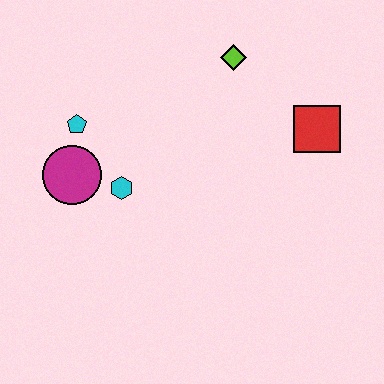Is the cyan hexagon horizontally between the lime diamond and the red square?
No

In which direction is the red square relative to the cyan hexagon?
The red square is to the right of the cyan hexagon.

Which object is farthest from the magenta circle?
The red square is farthest from the magenta circle.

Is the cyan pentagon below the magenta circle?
No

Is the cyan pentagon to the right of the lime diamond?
No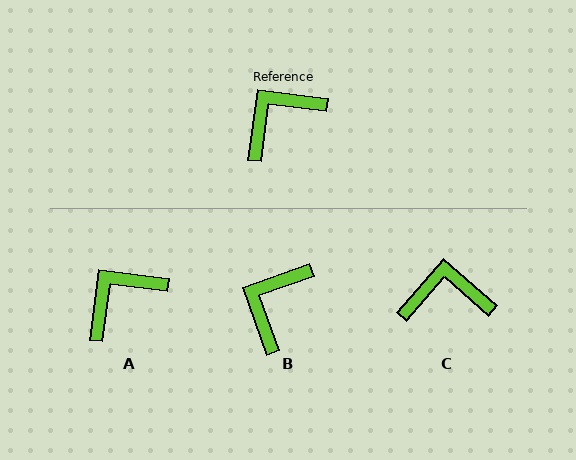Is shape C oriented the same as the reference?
No, it is off by about 34 degrees.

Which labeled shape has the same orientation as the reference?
A.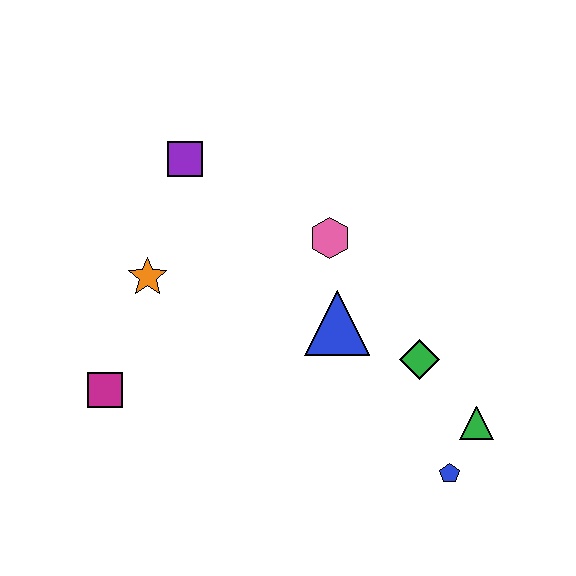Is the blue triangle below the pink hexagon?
Yes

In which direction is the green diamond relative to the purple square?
The green diamond is to the right of the purple square.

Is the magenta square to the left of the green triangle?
Yes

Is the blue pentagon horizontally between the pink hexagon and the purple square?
No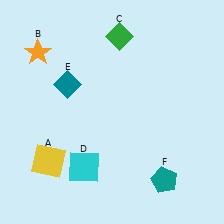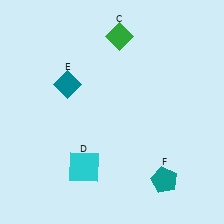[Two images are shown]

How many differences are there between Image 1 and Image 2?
There are 2 differences between the two images.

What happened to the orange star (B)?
The orange star (B) was removed in Image 2. It was in the top-left area of Image 1.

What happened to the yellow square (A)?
The yellow square (A) was removed in Image 2. It was in the bottom-left area of Image 1.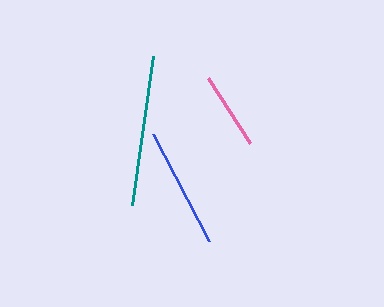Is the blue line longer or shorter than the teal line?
The teal line is longer than the blue line.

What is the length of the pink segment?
The pink segment is approximately 78 pixels long.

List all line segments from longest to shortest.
From longest to shortest: teal, blue, pink.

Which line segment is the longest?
The teal line is the longest at approximately 151 pixels.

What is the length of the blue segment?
The blue segment is approximately 121 pixels long.